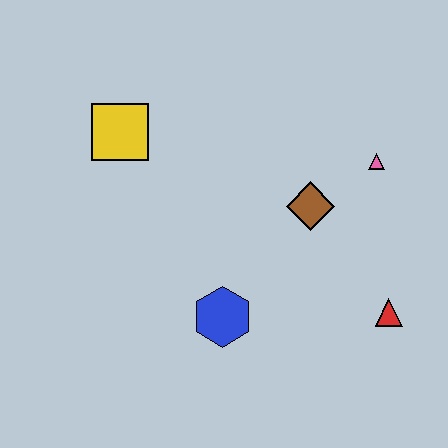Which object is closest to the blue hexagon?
The brown diamond is closest to the blue hexagon.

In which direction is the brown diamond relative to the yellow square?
The brown diamond is to the right of the yellow square.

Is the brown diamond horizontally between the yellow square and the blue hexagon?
No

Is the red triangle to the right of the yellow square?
Yes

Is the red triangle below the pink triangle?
Yes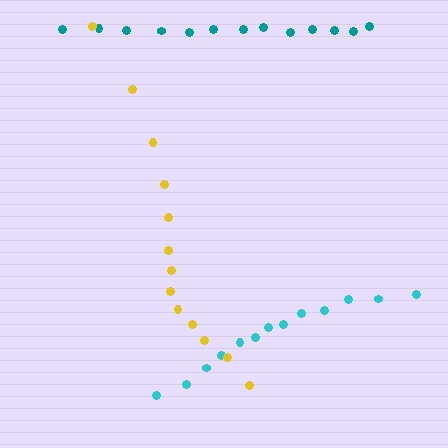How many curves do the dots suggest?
There are 3 distinct paths.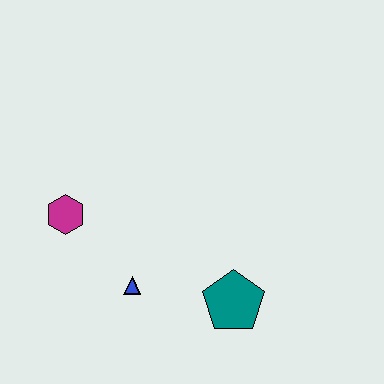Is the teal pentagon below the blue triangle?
Yes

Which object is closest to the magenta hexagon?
The blue triangle is closest to the magenta hexagon.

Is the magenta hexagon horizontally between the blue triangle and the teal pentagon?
No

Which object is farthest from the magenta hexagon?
The teal pentagon is farthest from the magenta hexagon.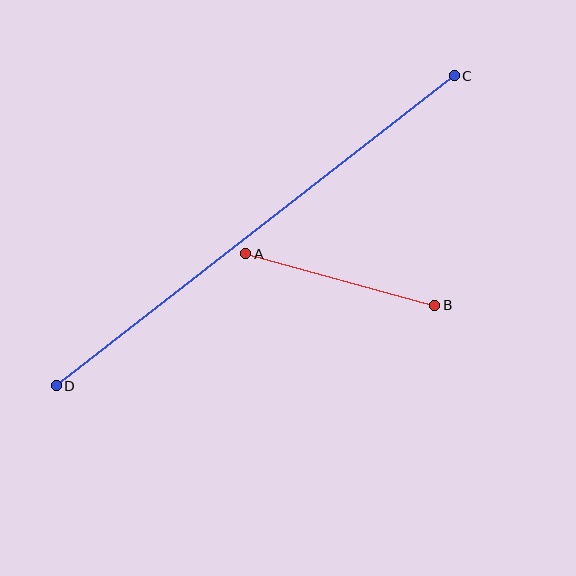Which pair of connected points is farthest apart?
Points C and D are farthest apart.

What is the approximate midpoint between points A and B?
The midpoint is at approximately (340, 280) pixels.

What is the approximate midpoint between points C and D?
The midpoint is at approximately (255, 231) pixels.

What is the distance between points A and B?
The distance is approximately 196 pixels.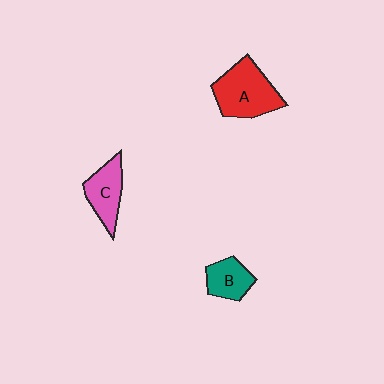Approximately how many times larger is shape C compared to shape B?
Approximately 1.2 times.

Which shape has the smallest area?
Shape B (teal).